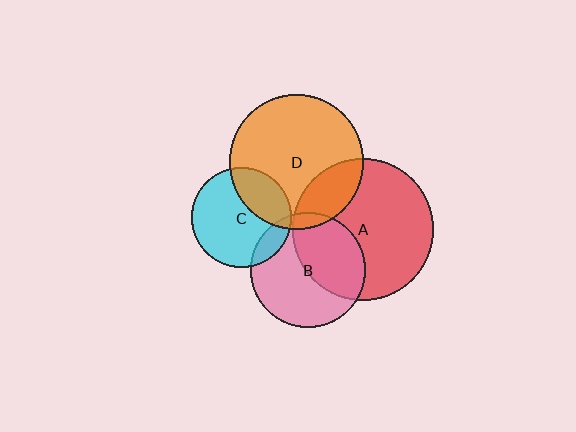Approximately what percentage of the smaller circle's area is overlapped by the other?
Approximately 15%.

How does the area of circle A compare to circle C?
Approximately 2.0 times.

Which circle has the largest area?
Circle A (red).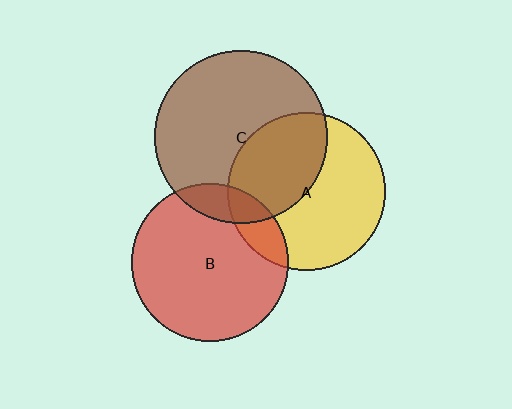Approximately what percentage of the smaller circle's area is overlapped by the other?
Approximately 40%.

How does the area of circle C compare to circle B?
Approximately 1.2 times.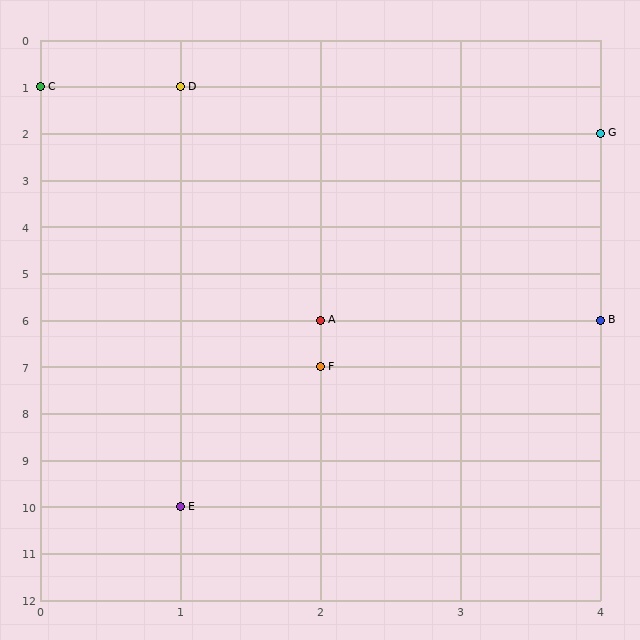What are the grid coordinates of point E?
Point E is at grid coordinates (1, 10).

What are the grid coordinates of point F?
Point F is at grid coordinates (2, 7).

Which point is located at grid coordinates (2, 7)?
Point F is at (2, 7).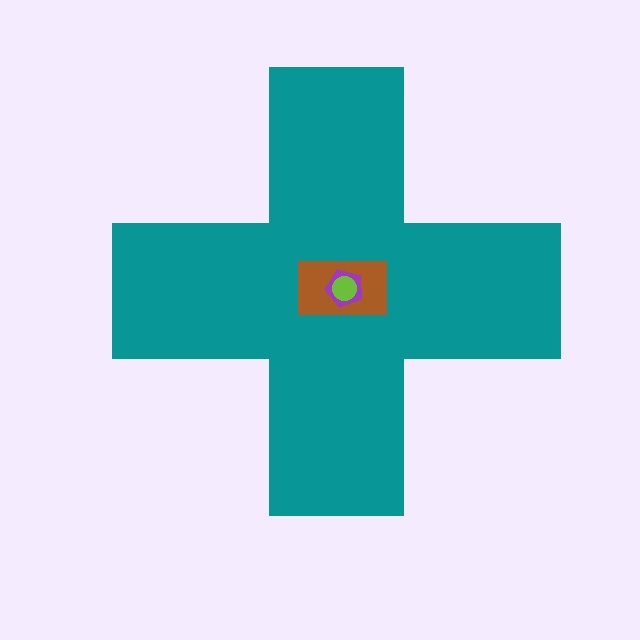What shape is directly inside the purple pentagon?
The lime circle.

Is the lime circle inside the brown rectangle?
Yes.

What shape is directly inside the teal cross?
The brown rectangle.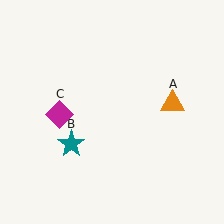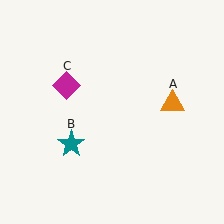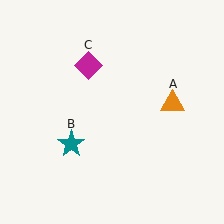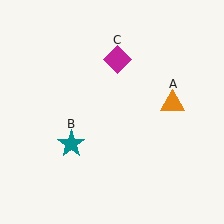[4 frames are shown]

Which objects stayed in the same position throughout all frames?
Orange triangle (object A) and teal star (object B) remained stationary.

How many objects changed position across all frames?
1 object changed position: magenta diamond (object C).